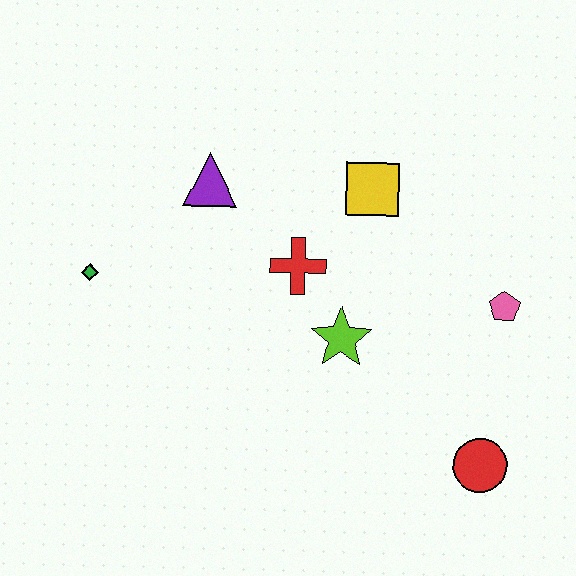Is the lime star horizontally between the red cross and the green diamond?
No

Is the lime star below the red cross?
Yes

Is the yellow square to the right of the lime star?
Yes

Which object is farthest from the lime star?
The green diamond is farthest from the lime star.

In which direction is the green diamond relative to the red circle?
The green diamond is to the left of the red circle.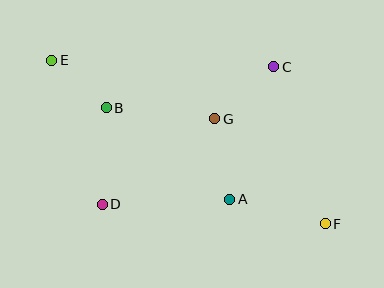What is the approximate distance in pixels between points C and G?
The distance between C and G is approximately 79 pixels.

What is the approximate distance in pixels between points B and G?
The distance between B and G is approximately 109 pixels.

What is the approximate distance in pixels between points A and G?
The distance between A and G is approximately 82 pixels.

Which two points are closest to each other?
Points B and E are closest to each other.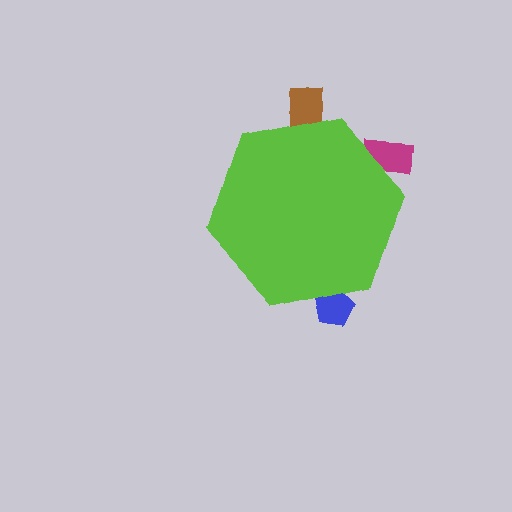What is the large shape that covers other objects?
A lime hexagon.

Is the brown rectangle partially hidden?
Yes, the brown rectangle is partially hidden behind the lime hexagon.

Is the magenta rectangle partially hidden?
Yes, the magenta rectangle is partially hidden behind the lime hexagon.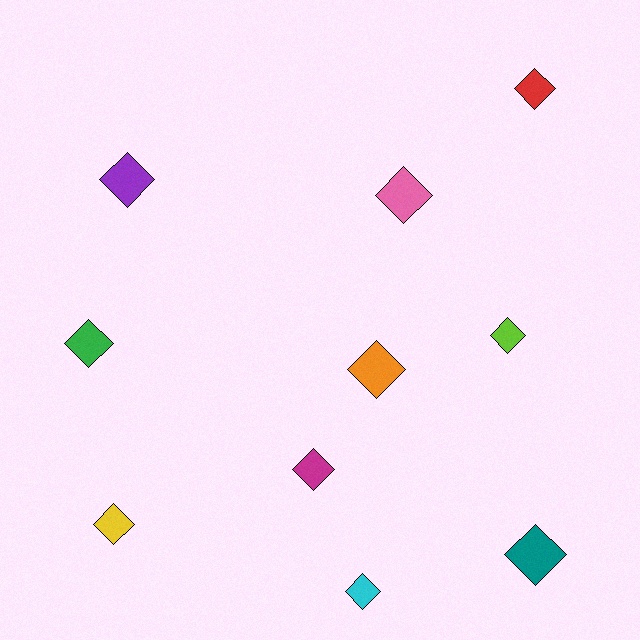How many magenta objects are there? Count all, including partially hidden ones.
There is 1 magenta object.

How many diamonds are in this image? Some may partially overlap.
There are 10 diamonds.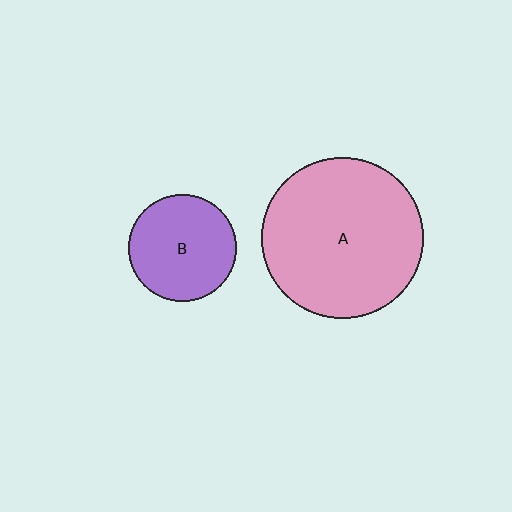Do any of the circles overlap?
No, none of the circles overlap.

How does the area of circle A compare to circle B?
Approximately 2.3 times.